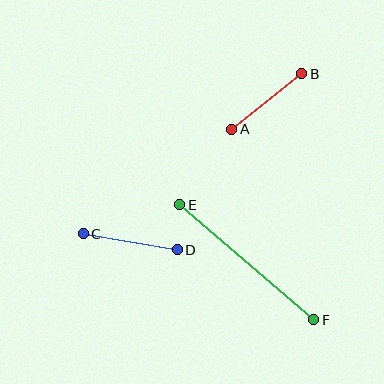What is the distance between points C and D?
The distance is approximately 96 pixels.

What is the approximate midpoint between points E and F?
The midpoint is at approximately (247, 262) pixels.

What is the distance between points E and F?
The distance is approximately 177 pixels.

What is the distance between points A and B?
The distance is approximately 89 pixels.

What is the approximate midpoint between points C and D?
The midpoint is at approximately (130, 242) pixels.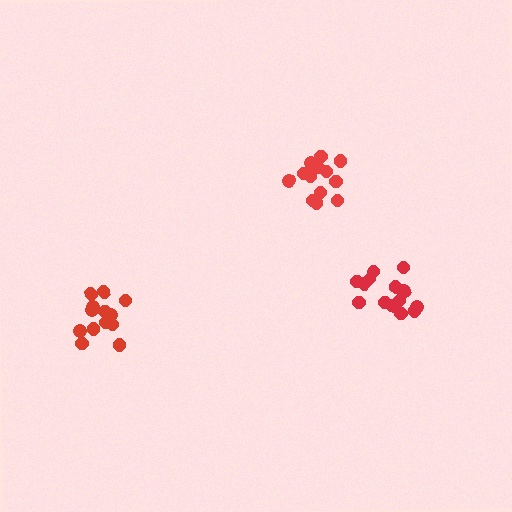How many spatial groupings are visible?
There are 3 spatial groupings.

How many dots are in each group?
Group 1: 13 dots, Group 2: 15 dots, Group 3: 14 dots (42 total).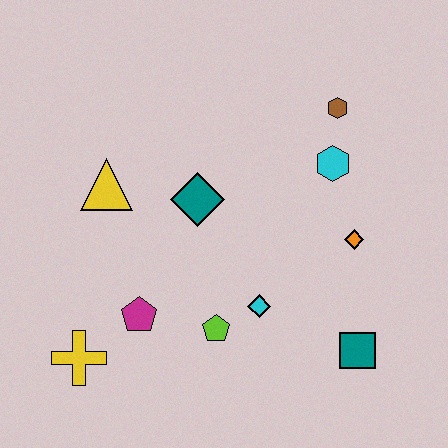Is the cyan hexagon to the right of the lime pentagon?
Yes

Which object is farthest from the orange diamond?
The yellow cross is farthest from the orange diamond.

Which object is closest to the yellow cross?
The magenta pentagon is closest to the yellow cross.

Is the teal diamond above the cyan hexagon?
No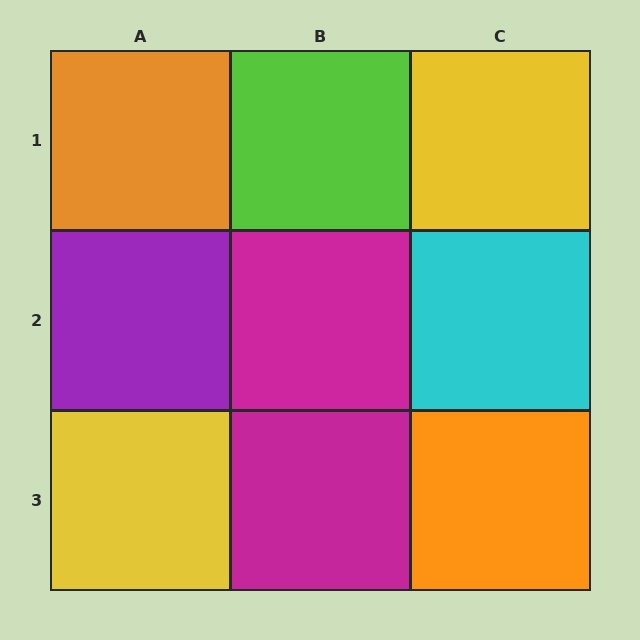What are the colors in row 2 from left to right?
Purple, magenta, cyan.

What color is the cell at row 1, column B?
Lime.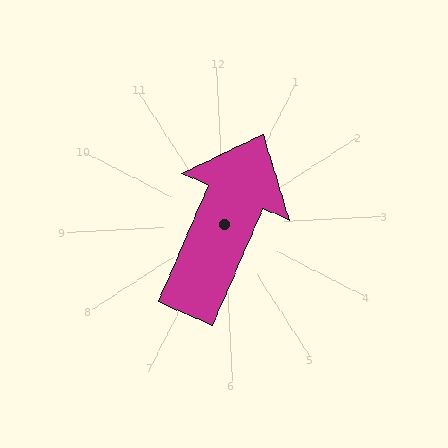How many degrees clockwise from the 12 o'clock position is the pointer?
Approximately 26 degrees.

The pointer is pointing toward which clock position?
Roughly 1 o'clock.